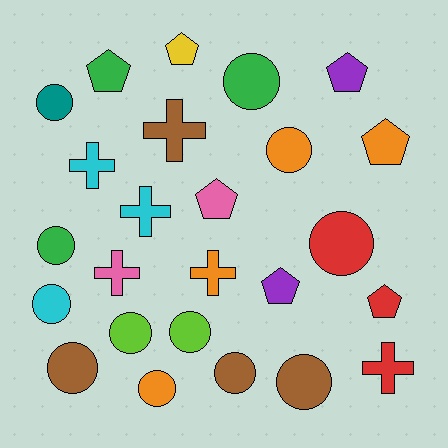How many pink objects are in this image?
There are 2 pink objects.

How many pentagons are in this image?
There are 7 pentagons.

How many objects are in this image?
There are 25 objects.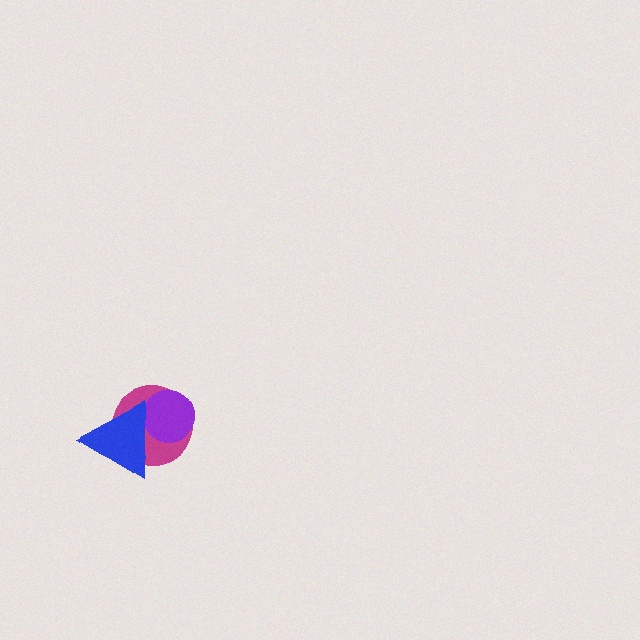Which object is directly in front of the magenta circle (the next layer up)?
The purple circle is directly in front of the magenta circle.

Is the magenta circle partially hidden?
Yes, it is partially covered by another shape.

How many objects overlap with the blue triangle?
2 objects overlap with the blue triangle.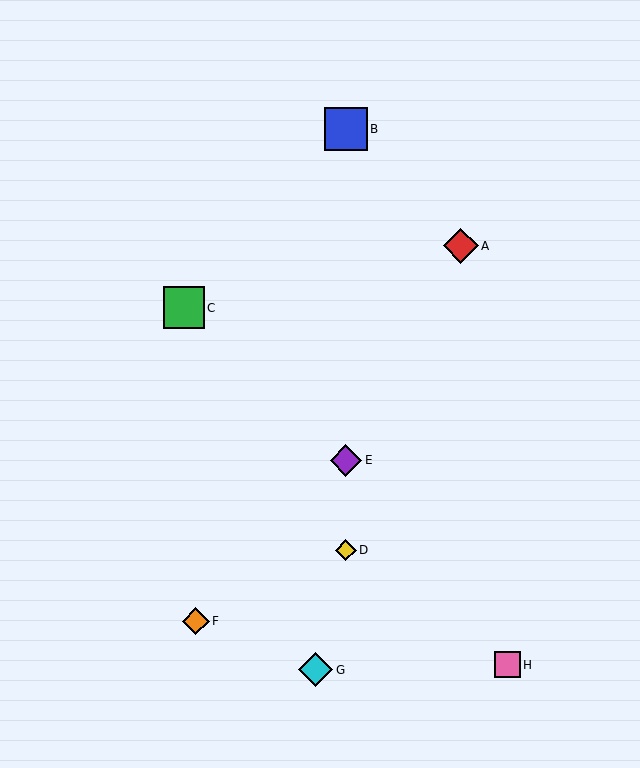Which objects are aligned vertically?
Objects B, D, E are aligned vertically.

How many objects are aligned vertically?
3 objects (B, D, E) are aligned vertically.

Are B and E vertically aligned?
Yes, both are at x≈346.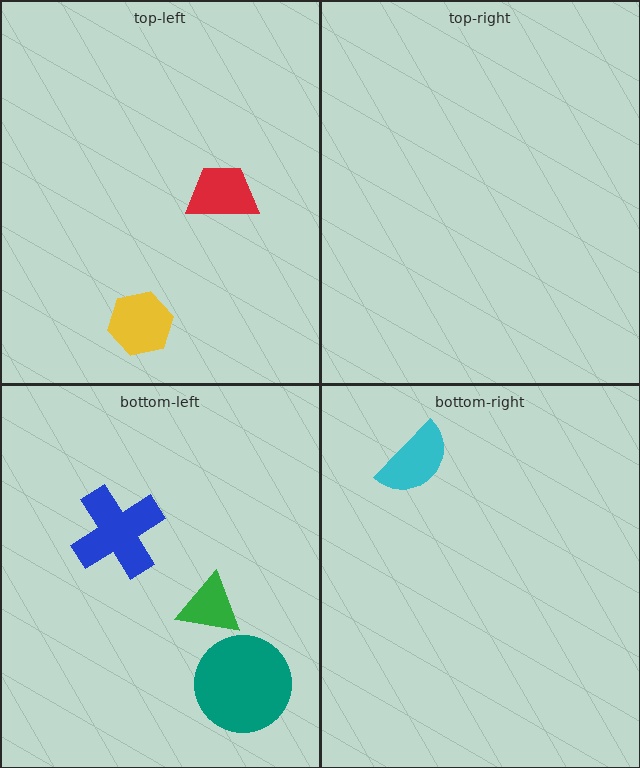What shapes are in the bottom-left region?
The teal circle, the blue cross, the green triangle.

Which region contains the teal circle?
The bottom-left region.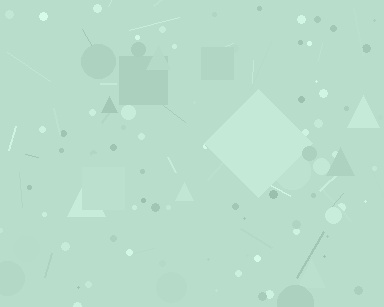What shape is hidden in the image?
A diamond is hidden in the image.